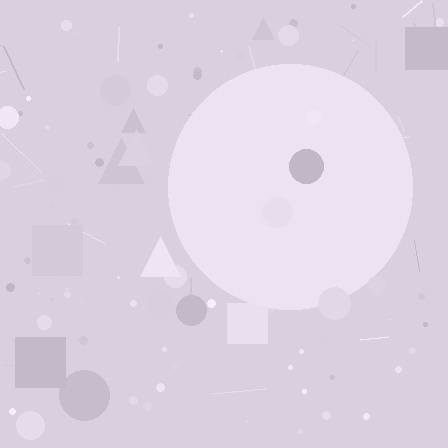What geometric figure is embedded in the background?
A circle is embedded in the background.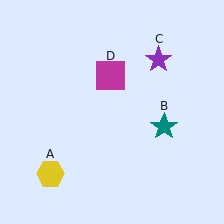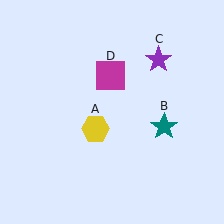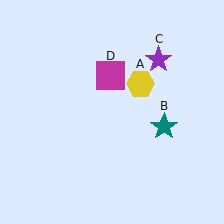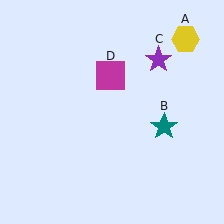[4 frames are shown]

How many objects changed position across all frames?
1 object changed position: yellow hexagon (object A).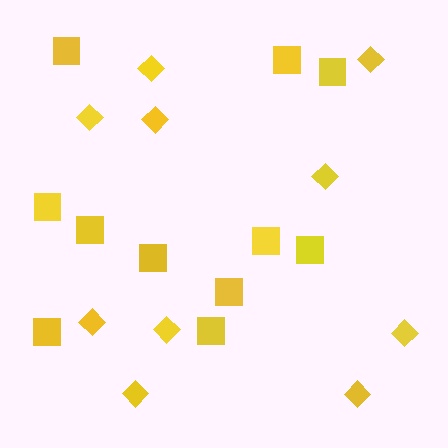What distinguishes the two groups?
There are 2 groups: one group of diamonds (10) and one group of squares (11).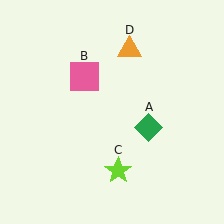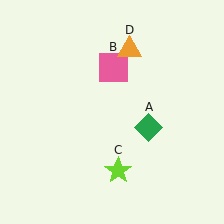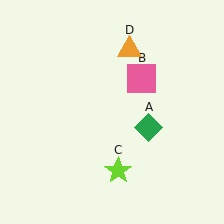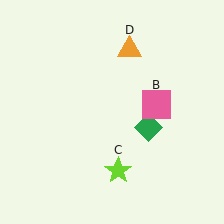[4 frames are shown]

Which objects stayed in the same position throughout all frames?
Green diamond (object A) and lime star (object C) and orange triangle (object D) remained stationary.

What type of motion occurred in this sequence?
The pink square (object B) rotated clockwise around the center of the scene.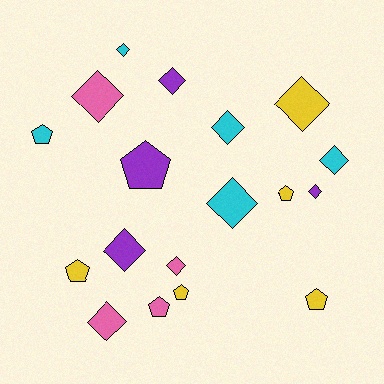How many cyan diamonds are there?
There are 4 cyan diamonds.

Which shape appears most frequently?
Diamond, with 11 objects.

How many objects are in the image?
There are 18 objects.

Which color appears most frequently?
Cyan, with 5 objects.